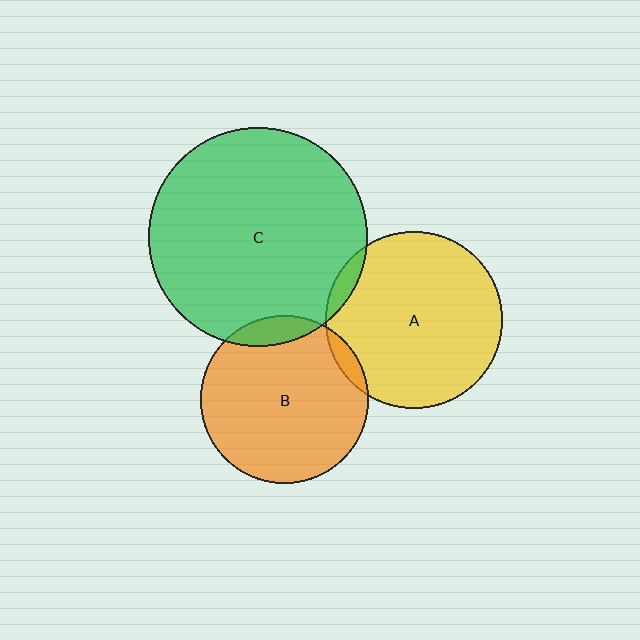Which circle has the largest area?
Circle C (green).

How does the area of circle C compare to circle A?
Approximately 1.5 times.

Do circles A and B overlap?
Yes.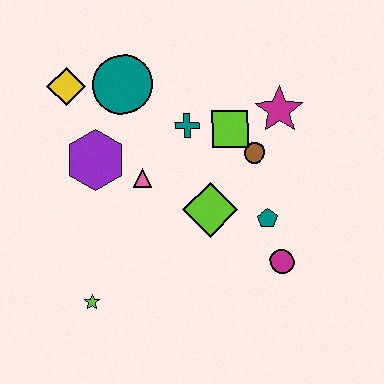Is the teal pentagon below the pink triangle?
Yes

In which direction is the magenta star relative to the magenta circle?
The magenta star is above the magenta circle.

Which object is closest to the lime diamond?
The teal pentagon is closest to the lime diamond.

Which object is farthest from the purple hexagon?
The magenta circle is farthest from the purple hexagon.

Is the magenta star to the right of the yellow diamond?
Yes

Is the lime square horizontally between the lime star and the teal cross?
No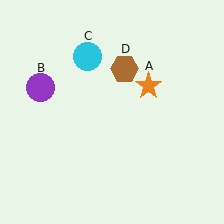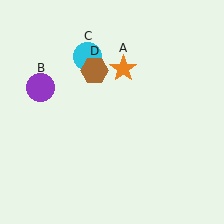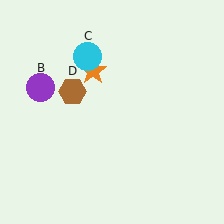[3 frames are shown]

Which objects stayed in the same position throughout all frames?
Purple circle (object B) and cyan circle (object C) remained stationary.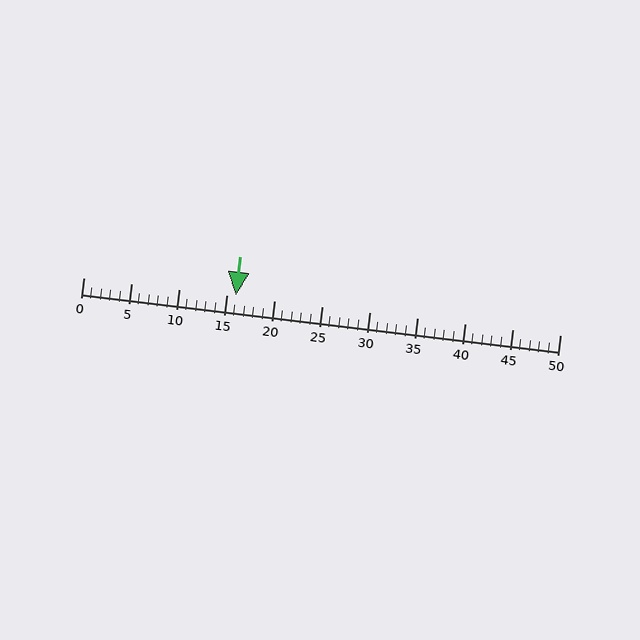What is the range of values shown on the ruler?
The ruler shows values from 0 to 50.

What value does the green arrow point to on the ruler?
The green arrow points to approximately 16.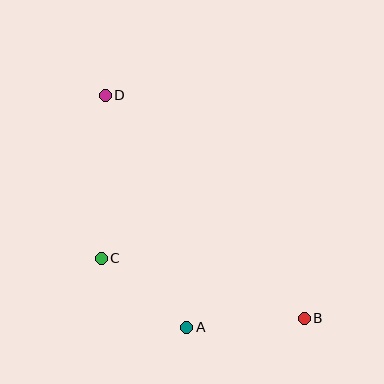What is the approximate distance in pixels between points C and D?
The distance between C and D is approximately 163 pixels.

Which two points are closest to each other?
Points A and C are closest to each other.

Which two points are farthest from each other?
Points B and D are farthest from each other.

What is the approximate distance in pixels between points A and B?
The distance between A and B is approximately 118 pixels.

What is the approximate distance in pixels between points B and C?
The distance between B and C is approximately 212 pixels.